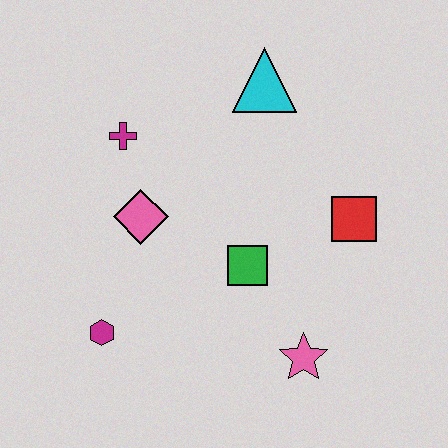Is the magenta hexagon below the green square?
Yes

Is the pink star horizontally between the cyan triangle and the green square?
No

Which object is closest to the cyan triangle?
The magenta cross is closest to the cyan triangle.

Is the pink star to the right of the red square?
No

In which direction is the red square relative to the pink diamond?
The red square is to the right of the pink diamond.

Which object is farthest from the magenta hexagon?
The cyan triangle is farthest from the magenta hexagon.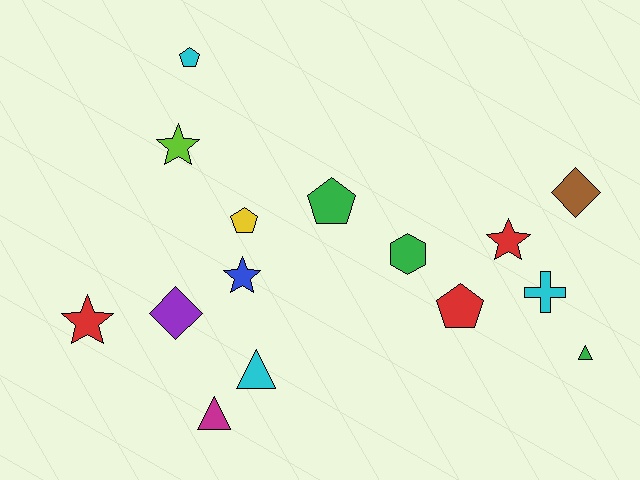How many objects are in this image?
There are 15 objects.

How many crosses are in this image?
There is 1 cross.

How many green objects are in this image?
There are 3 green objects.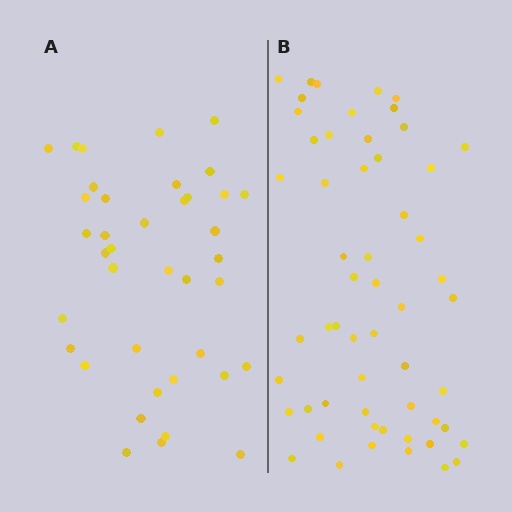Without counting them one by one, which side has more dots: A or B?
Region B (the right region) has more dots.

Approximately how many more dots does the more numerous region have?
Region B has approximately 15 more dots than region A.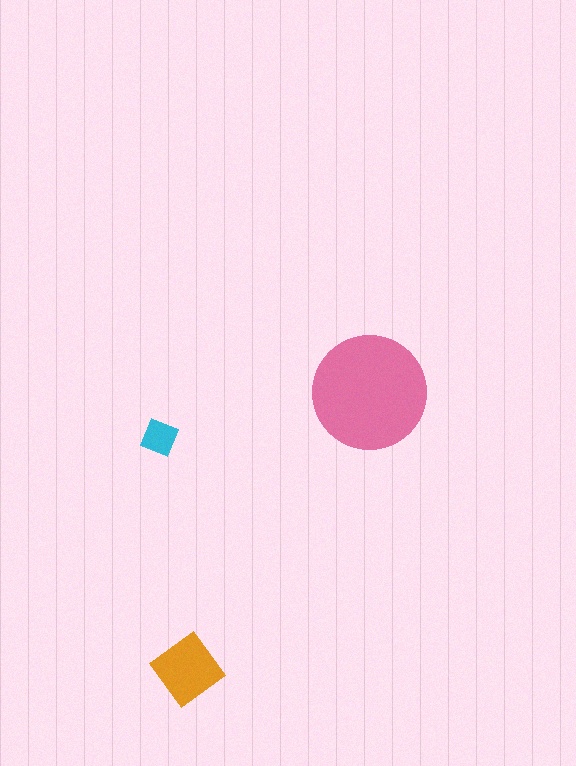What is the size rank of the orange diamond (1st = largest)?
2nd.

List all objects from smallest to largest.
The cyan diamond, the orange diamond, the pink circle.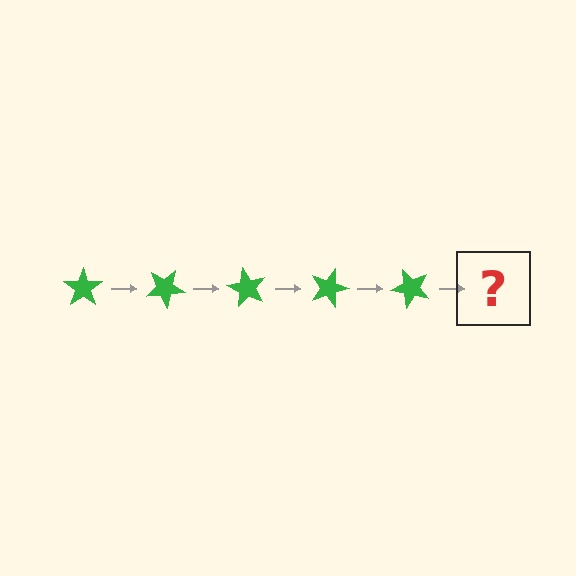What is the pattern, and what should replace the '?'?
The pattern is that the star rotates 30 degrees each step. The '?' should be a green star rotated 150 degrees.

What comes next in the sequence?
The next element should be a green star rotated 150 degrees.